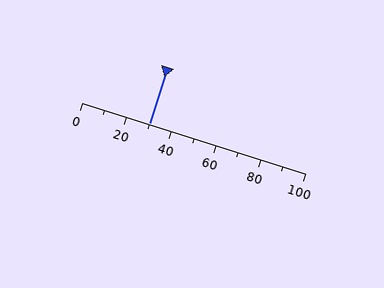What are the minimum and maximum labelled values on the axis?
The axis runs from 0 to 100.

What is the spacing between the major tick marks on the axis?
The major ticks are spaced 20 apart.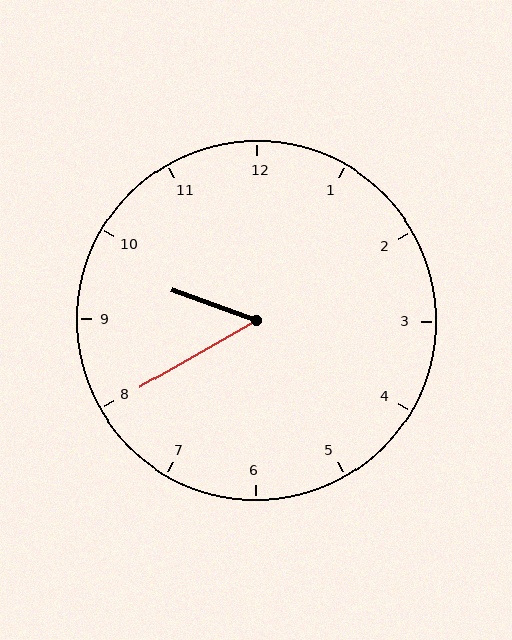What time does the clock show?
9:40.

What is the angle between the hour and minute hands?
Approximately 50 degrees.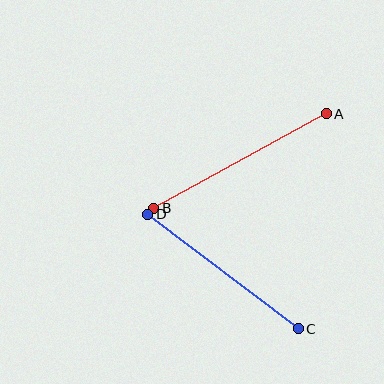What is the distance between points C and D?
The distance is approximately 189 pixels.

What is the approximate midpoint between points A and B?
The midpoint is at approximately (240, 161) pixels.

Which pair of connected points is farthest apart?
Points A and B are farthest apart.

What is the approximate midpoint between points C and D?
The midpoint is at approximately (223, 272) pixels.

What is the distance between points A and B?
The distance is approximately 197 pixels.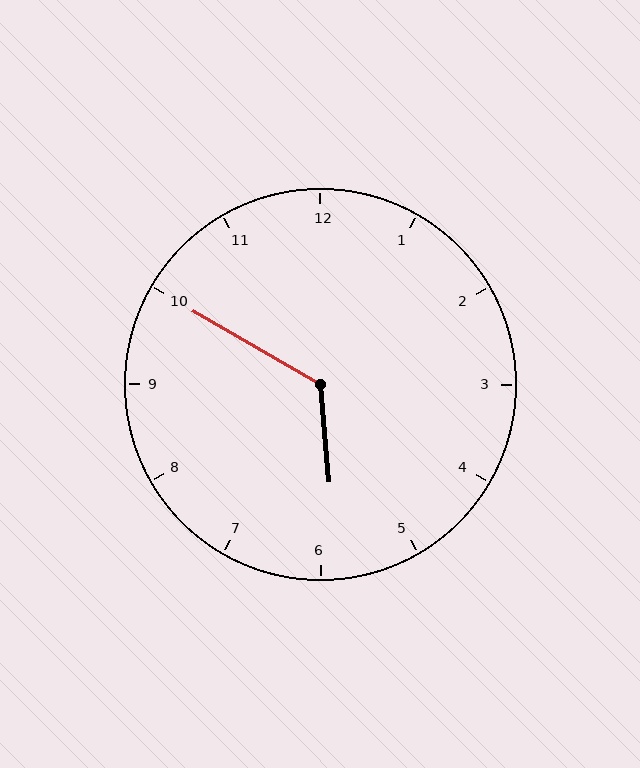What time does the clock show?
5:50.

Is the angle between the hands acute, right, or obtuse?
It is obtuse.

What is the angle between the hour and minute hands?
Approximately 125 degrees.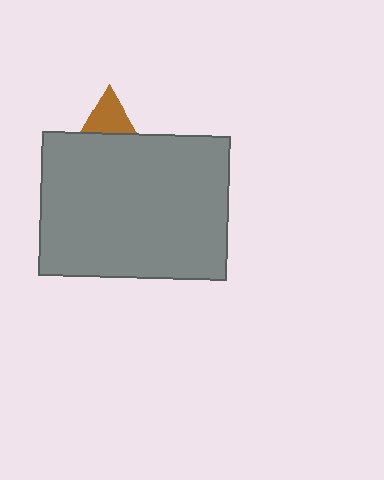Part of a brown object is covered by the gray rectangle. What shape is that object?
It is a triangle.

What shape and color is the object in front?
The object in front is a gray rectangle.